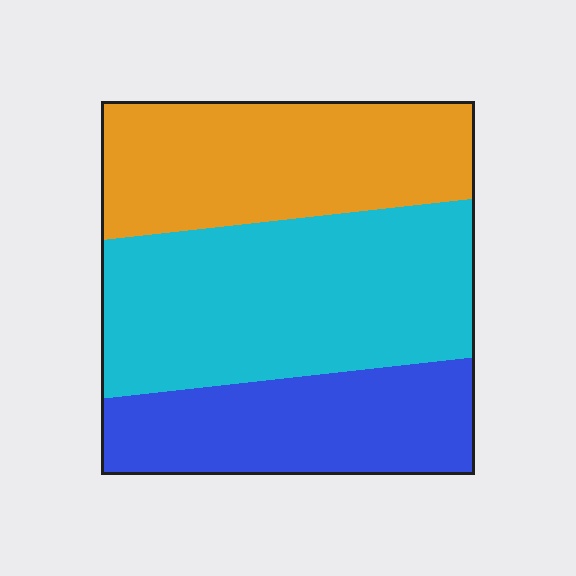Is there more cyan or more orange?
Cyan.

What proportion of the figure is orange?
Orange takes up about one third (1/3) of the figure.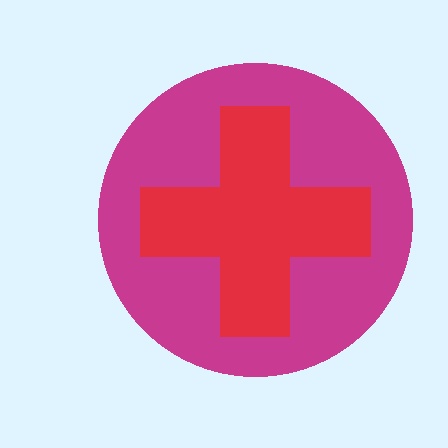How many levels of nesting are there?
2.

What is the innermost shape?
The red cross.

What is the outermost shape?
The magenta circle.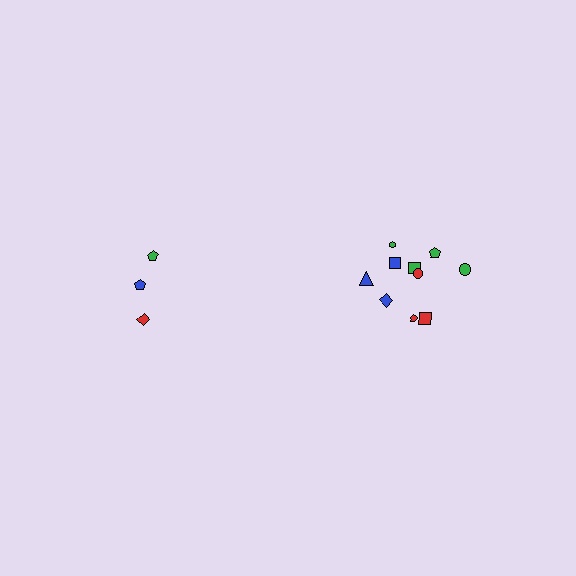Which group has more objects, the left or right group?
The right group.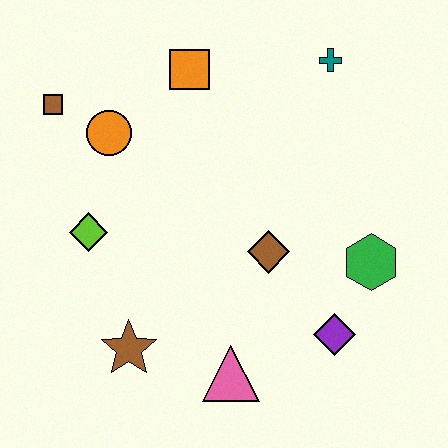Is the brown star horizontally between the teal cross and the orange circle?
Yes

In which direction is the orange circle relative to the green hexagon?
The orange circle is to the left of the green hexagon.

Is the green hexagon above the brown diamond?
No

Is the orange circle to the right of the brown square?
Yes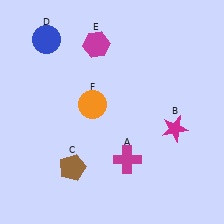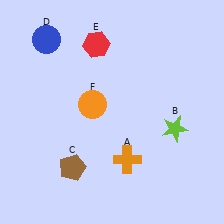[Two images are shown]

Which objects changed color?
A changed from magenta to orange. B changed from magenta to lime. E changed from magenta to red.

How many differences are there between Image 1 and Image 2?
There are 3 differences between the two images.